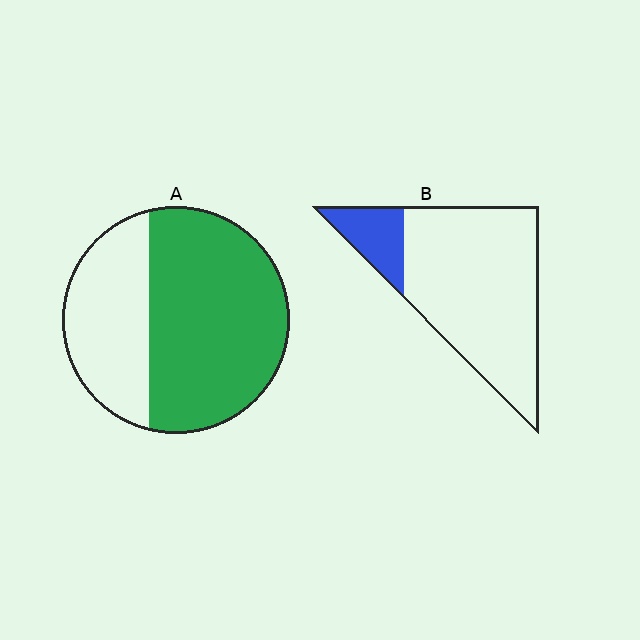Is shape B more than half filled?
No.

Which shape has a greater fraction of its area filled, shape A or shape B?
Shape A.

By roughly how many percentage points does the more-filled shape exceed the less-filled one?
By roughly 50 percentage points (A over B).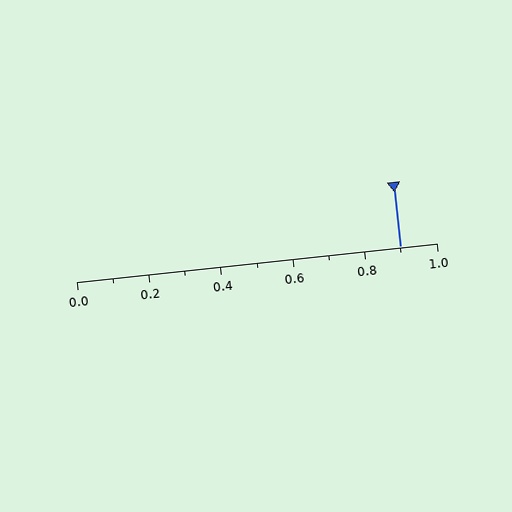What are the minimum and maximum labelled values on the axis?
The axis runs from 0.0 to 1.0.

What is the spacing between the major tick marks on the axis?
The major ticks are spaced 0.2 apart.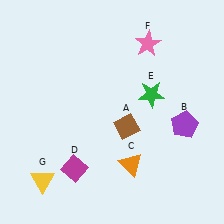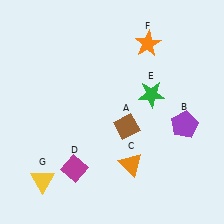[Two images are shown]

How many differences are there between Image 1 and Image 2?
There is 1 difference between the two images.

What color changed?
The star (F) changed from pink in Image 1 to orange in Image 2.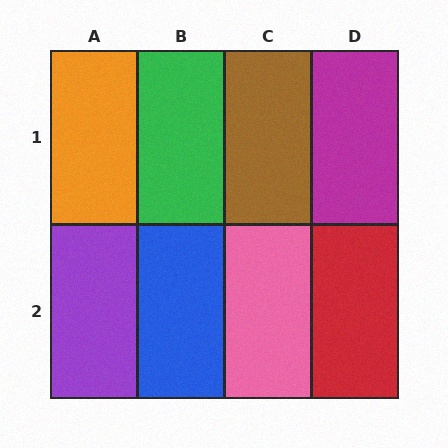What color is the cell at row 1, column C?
Brown.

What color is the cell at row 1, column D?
Magenta.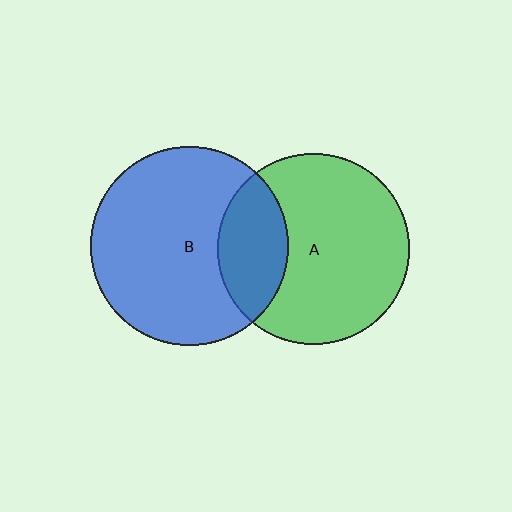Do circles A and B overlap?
Yes.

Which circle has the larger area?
Circle B (blue).